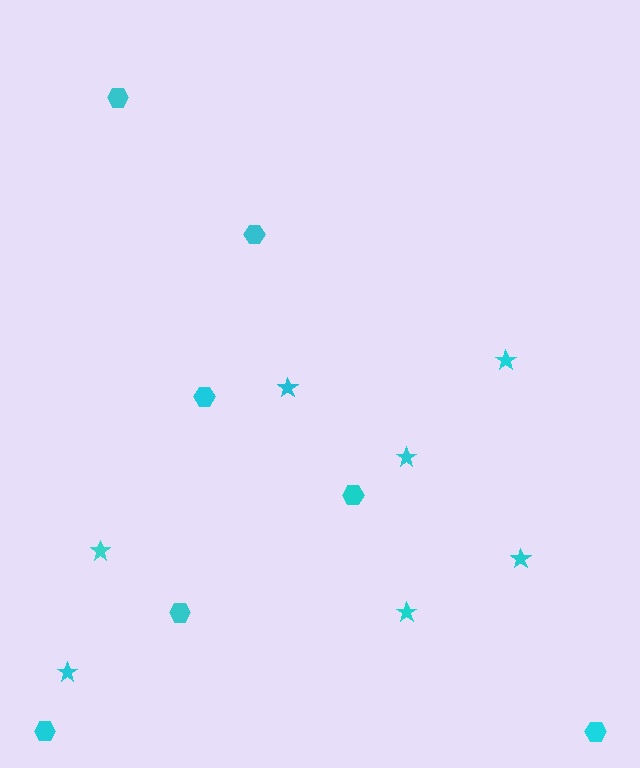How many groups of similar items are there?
There are 2 groups: one group of stars (7) and one group of hexagons (7).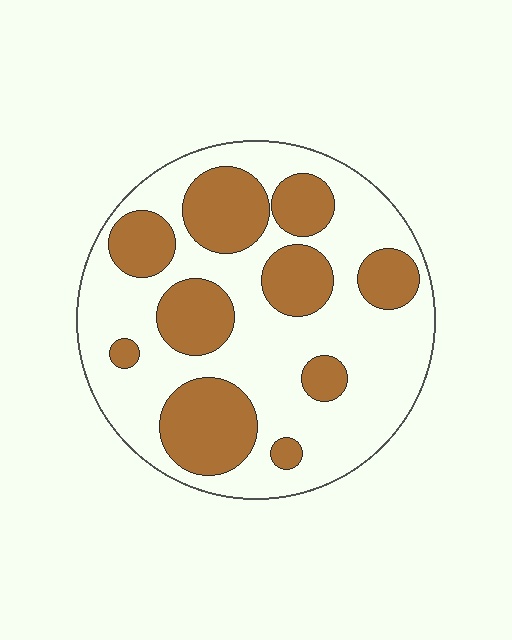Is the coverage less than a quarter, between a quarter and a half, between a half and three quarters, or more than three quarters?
Between a quarter and a half.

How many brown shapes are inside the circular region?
10.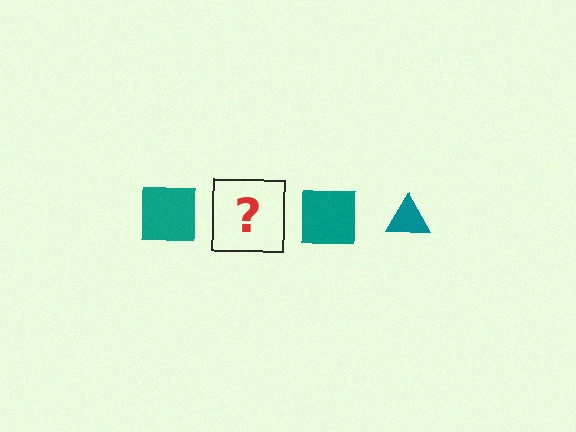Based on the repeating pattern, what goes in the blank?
The blank should be a teal triangle.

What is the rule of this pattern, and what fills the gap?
The rule is that the pattern cycles through square, triangle shapes in teal. The gap should be filled with a teal triangle.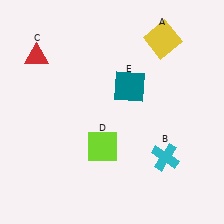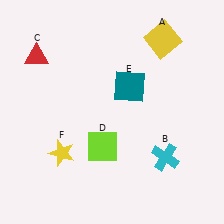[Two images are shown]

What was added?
A yellow star (F) was added in Image 2.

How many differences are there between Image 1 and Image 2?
There is 1 difference between the two images.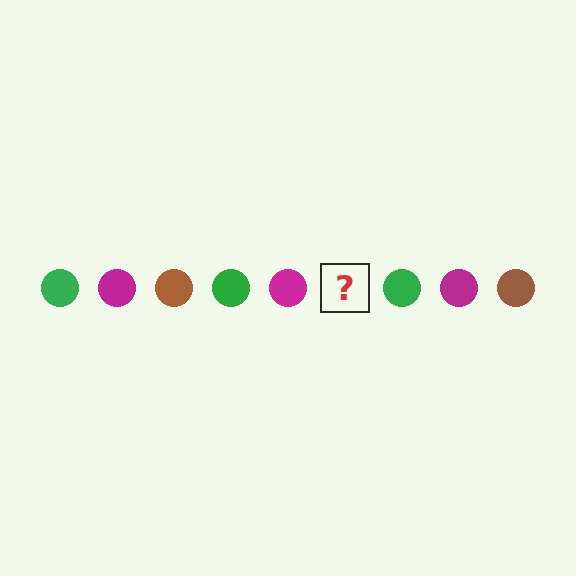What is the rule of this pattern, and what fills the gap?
The rule is that the pattern cycles through green, magenta, brown circles. The gap should be filled with a brown circle.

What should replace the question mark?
The question mark should be replaced with a brown circle.